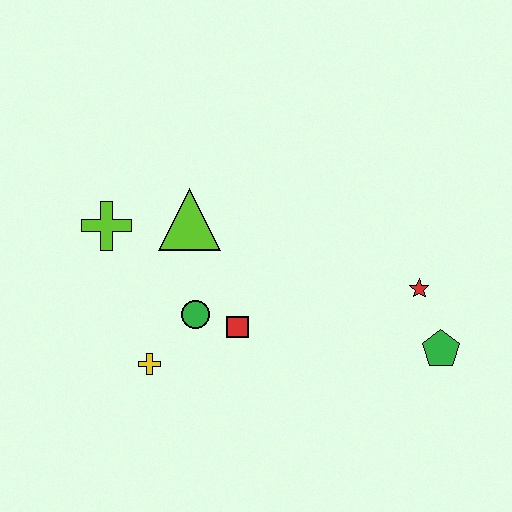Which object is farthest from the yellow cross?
The green pentagon is farthest from the yellow cross.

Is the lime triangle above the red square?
Yes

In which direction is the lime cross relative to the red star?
The lime cross is to the left of the red star.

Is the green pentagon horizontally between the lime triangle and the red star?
No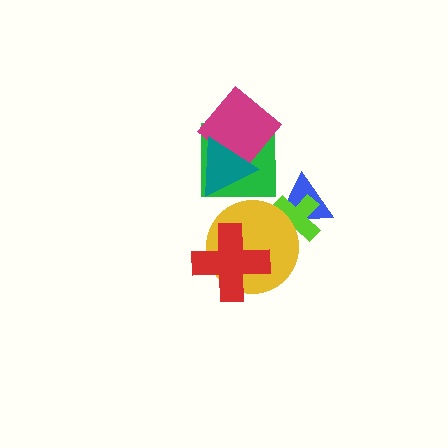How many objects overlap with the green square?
2 objects overlap with the green square.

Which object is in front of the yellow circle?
The red cross is in front of the yellow circle.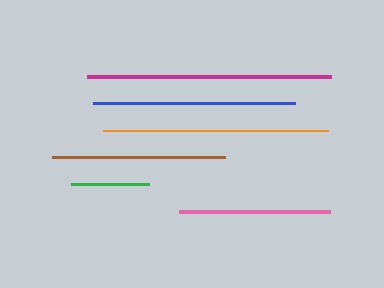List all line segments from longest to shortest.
From longest to shortest: magenta, orange, blue, brown, pink, green.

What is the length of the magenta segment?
The magenta segment is approximately 244 pixels long.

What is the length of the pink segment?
The pink segment is approximately 151 pixels long.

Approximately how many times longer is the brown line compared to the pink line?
The brown line is approximately 1.1 times the length of the pink line.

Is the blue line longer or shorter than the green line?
The blue line is longer than the green line.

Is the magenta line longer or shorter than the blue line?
The magenta line is longer than the blue line.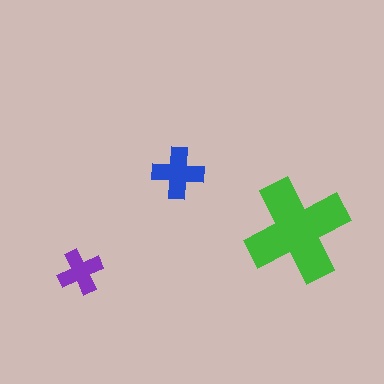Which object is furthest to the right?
The green cross is rightmost.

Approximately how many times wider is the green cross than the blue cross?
About 2 times wider.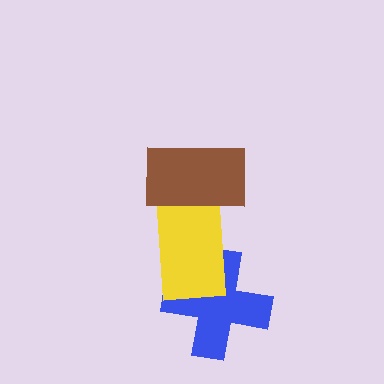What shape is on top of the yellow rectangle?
The brown rectangle is on top of the yellow rectangle.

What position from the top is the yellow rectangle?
The yellow rectangle is 2nd from the top.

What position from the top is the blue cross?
The blue cross is 3rd from the top.